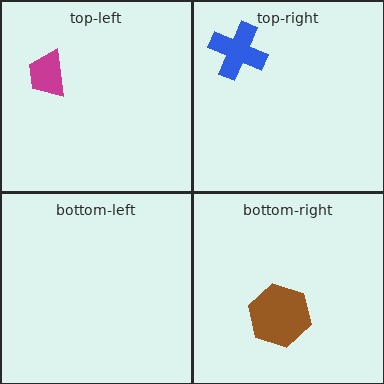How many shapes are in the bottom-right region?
1.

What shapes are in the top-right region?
The blue cross.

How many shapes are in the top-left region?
1.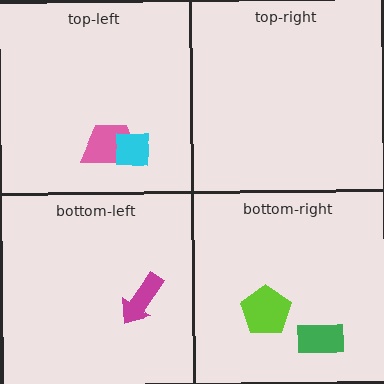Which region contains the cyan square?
The top-left region.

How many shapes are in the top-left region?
2.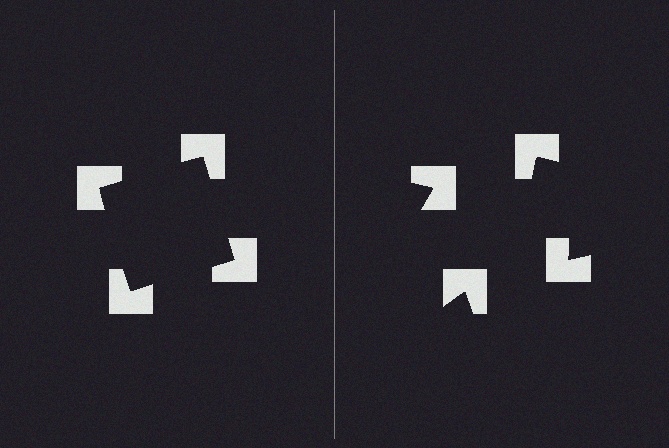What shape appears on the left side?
An illusory square.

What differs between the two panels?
The notched squares are positioned identically on both sides; only the wedge orientations differ. On the left they align to a square; on the right they are misaligned.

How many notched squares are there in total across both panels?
8 — 4 on each side.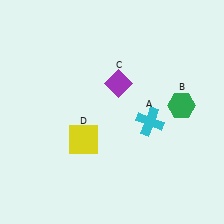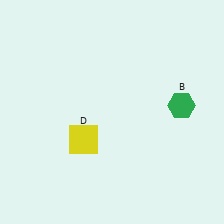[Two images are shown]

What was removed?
The cyan cross (A), the purple diamond (C) were removed in Image 2.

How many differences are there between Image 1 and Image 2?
There are 2 differences between the two images.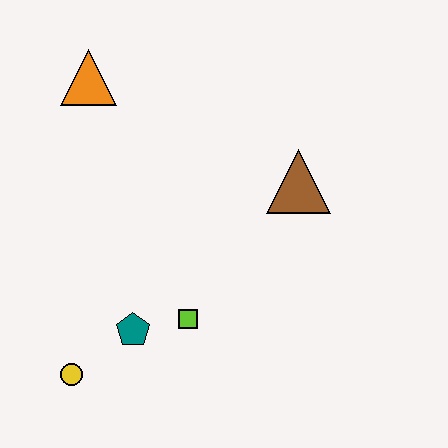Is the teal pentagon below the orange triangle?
Yes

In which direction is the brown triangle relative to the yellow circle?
The brown triangle is to the right of the yellow circle.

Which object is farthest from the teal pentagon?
The orange triangle is farthest from the teal pentagon.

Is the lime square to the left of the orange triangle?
No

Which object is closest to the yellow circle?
The teal pentagon is closest to the yellow circle.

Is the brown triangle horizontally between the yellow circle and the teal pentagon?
No